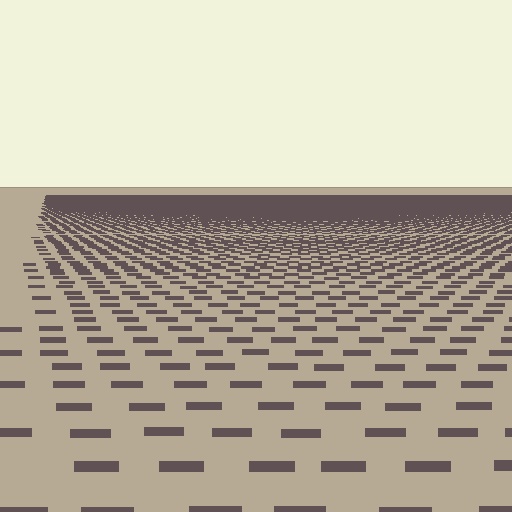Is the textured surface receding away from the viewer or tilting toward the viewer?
The surface is receding away from the viewer. Texture elements get smaller and denser toward the top.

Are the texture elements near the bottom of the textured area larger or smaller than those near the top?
Larger. Near the bottom, elements are closer to the viewer and appear at a bigger on-screen size.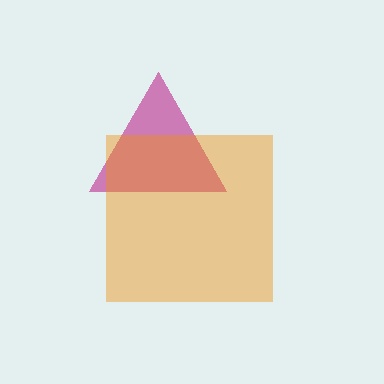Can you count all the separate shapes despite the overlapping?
Yes, there are 2 separate shapes.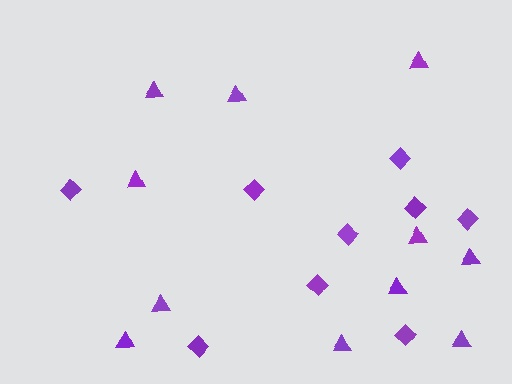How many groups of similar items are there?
There are 2 groups: one group of diamonds (9) and one group of triangles (11).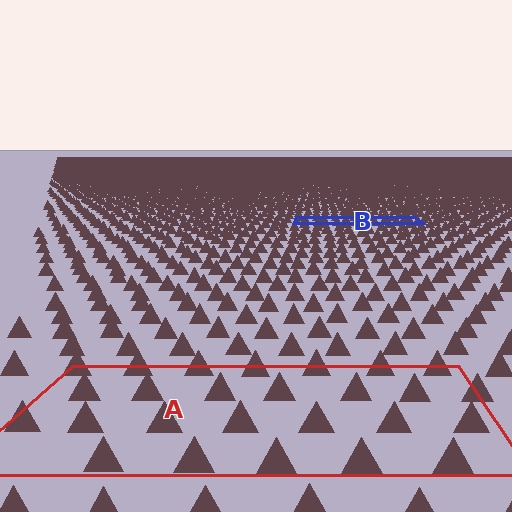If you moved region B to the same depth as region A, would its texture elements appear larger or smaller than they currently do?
They would appear larger. At a closer depth, the same texture elements are projected at a bigger on-screen size.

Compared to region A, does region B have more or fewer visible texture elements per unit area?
Region B has more texture elements per unit area — they are packed more densely because it is farther away.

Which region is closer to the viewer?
Region A is closer. The texture elements there are larger and more spread out.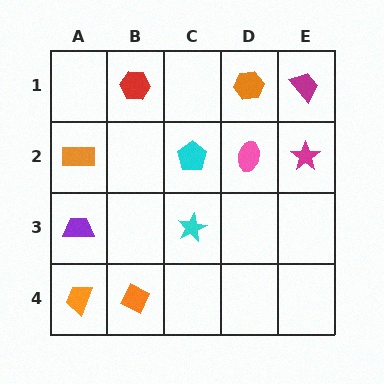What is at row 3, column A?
A purple trapezoid.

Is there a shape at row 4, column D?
No, that cell is empty.